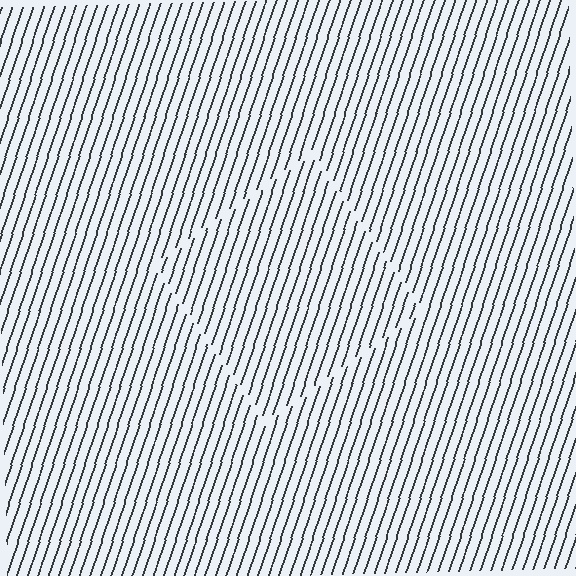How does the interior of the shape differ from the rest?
The interior of the shape contains the same grating, shifted by half a period — the contour is defined by the phase discontinuity where line-ends from the inner and outer gratings abut.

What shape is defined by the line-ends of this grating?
An illusory square. The interior of the shape contains the same grating, shifted by half a period — the contour is defined by the phase discontinuity where line-ends from the inner and outer gratings abut.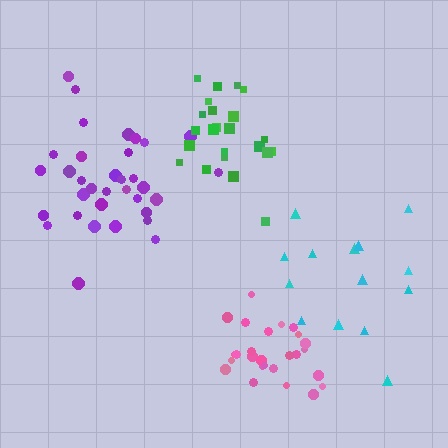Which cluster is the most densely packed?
Pink.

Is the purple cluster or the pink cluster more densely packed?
Pink.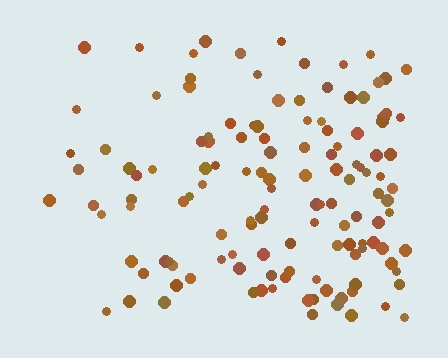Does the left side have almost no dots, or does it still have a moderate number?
Still a moderate number, just noticeably fewer than the right.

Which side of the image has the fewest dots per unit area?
The left.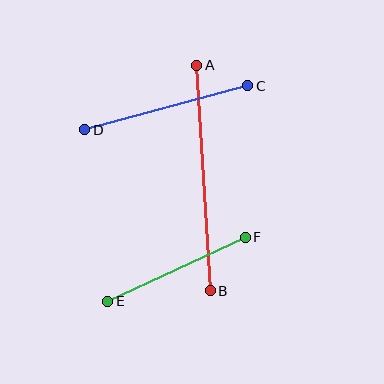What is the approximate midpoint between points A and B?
The midpoint is at approximately (203, 178) pixels.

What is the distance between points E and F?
The distance is approximately 152 pixels.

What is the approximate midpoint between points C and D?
The midpoint is at approximately (166, 108) pixels.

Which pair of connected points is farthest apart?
Points A and B are farthest apart.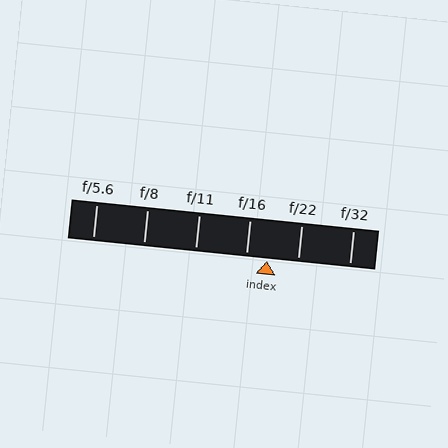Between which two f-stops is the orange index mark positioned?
The index mark is between f/16 and f/22.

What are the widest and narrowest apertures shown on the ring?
The widest aperture shown is f/5.6 and the narrowest is f/32.